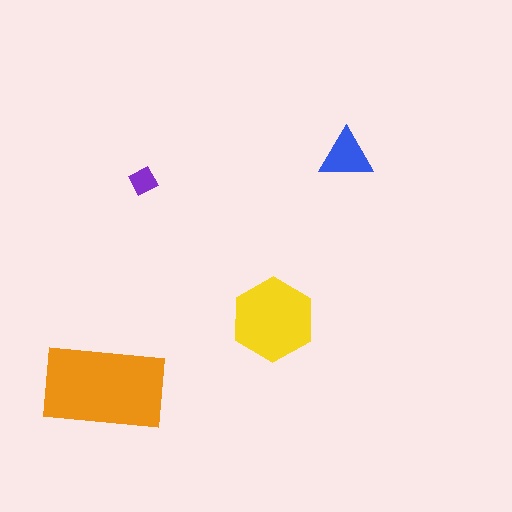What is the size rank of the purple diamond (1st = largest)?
4th.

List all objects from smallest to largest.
The purple diamond, the blue triangle, the yellow hexagon, the orange rectangle.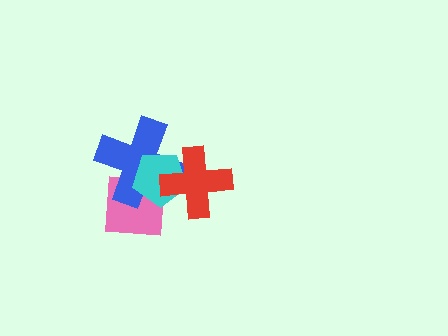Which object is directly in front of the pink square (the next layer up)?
The blue cross is directly in front of the pink square.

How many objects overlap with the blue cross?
3 objects overlap with the blue cross.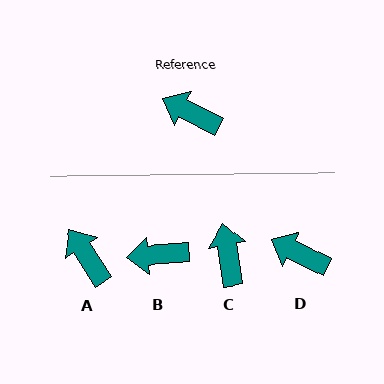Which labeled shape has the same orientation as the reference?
D.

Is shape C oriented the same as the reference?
No, it is off by about 54 degrees.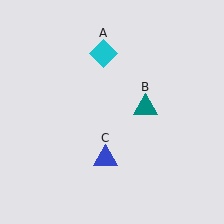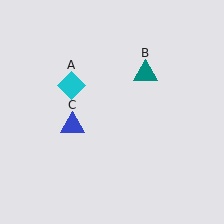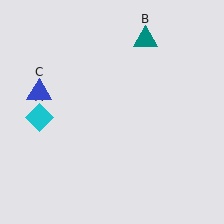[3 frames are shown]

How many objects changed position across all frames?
3 objects changed position: cyan diamond (object A), teal triangle (object B), blue triangle (object C).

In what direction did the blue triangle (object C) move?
The blue triangle (object C) moved up and to the left.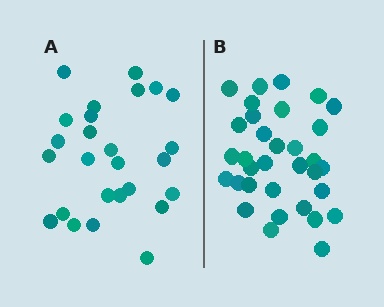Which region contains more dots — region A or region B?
Region B (the right region) has more dots.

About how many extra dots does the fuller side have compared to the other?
Region B has roughly 8 or so more dots than region A.